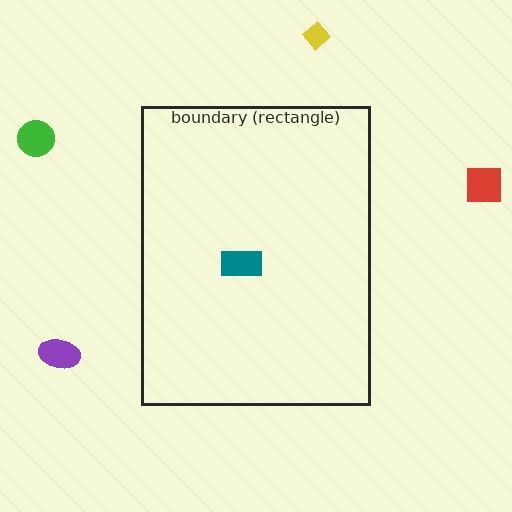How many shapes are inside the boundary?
1 inside, 4 outside.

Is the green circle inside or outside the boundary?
Outside.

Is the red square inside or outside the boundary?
Outside.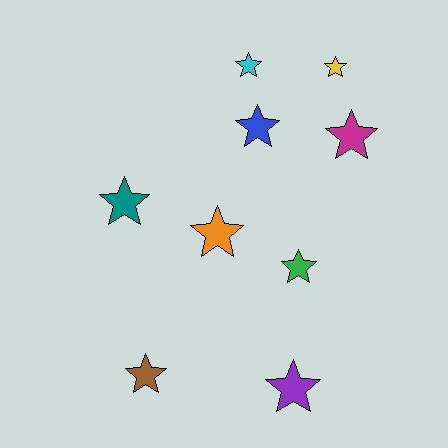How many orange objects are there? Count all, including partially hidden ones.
There is 1 orange object.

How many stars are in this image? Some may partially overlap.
There are 9 stars.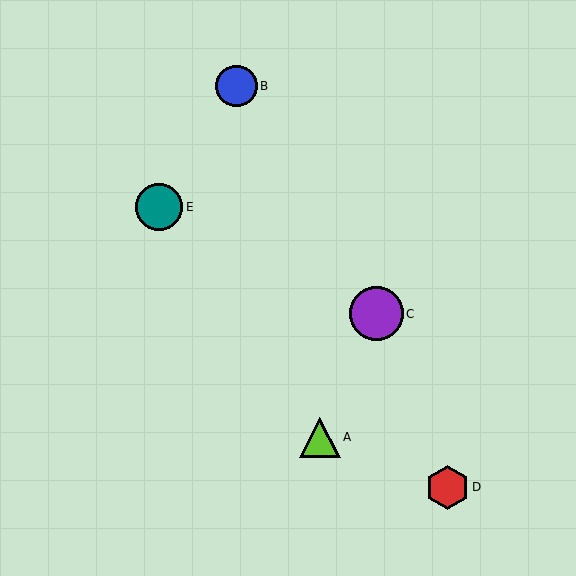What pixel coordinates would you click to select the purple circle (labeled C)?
Click at (376, 314) to select the purple circle C.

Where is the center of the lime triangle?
The center of the lime triangle is at (320, 437).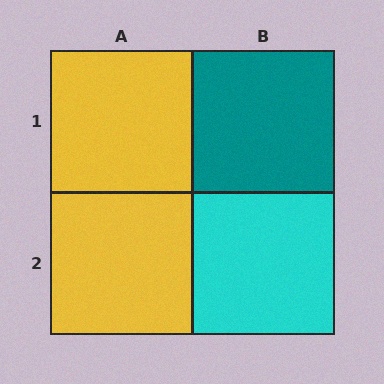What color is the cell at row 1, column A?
Yellow.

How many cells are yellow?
2 cells are yellow.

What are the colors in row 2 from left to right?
Yellow, cyan.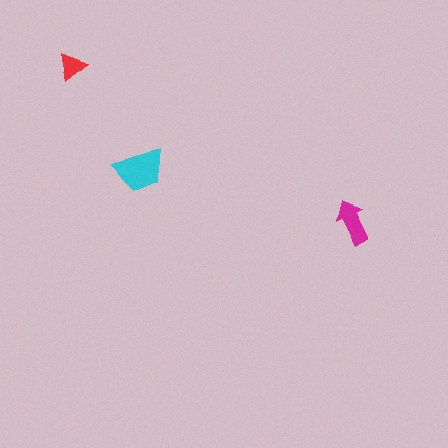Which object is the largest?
The cyan trapezoid.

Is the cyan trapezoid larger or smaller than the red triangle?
Larger.